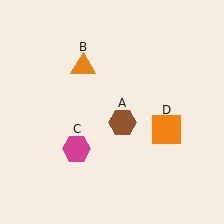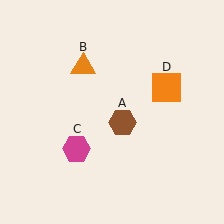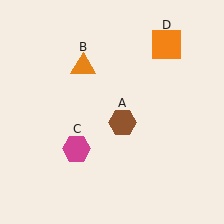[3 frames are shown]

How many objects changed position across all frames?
1 object changed position: orange square (object D).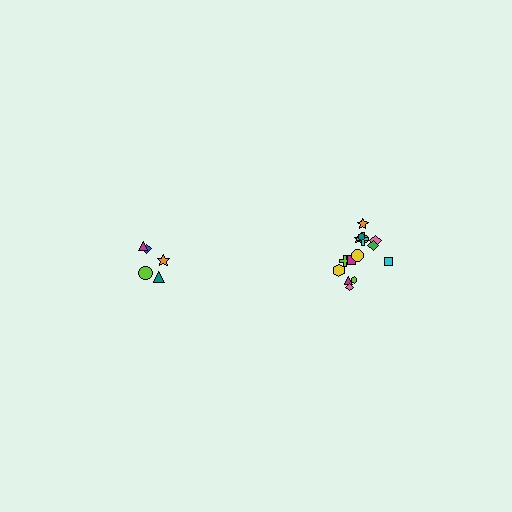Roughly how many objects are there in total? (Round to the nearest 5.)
Roughly 20 objects in total.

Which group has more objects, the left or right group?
The right group.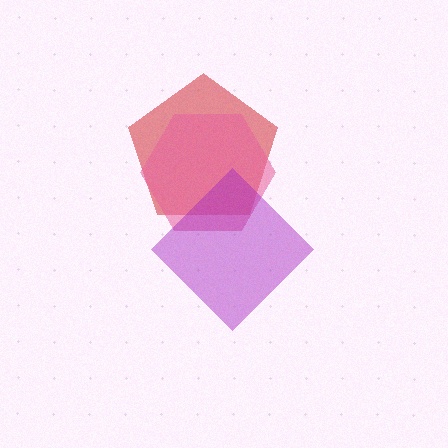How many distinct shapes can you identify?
There are 3 distinct shapes: a red pentagon, a pink hexagon, a purple diamond.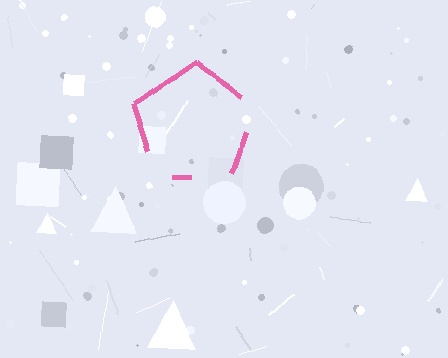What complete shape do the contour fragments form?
The contour fragments form a pentagon.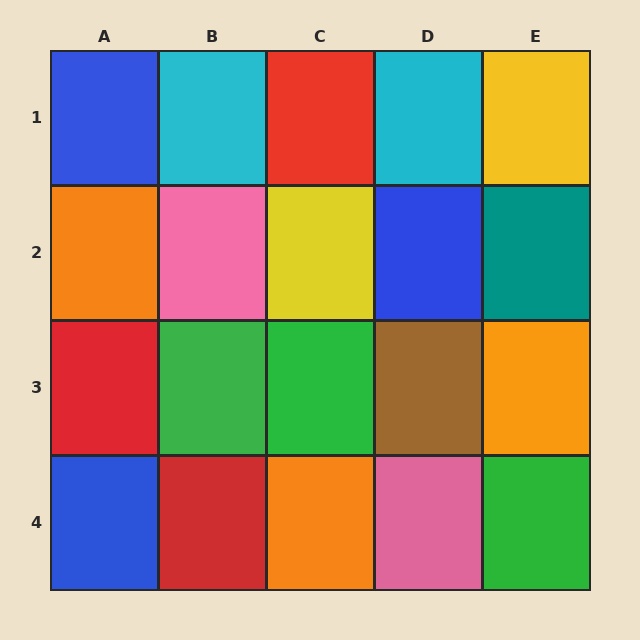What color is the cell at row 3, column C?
Green.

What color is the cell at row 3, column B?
Green.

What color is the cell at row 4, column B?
Red.